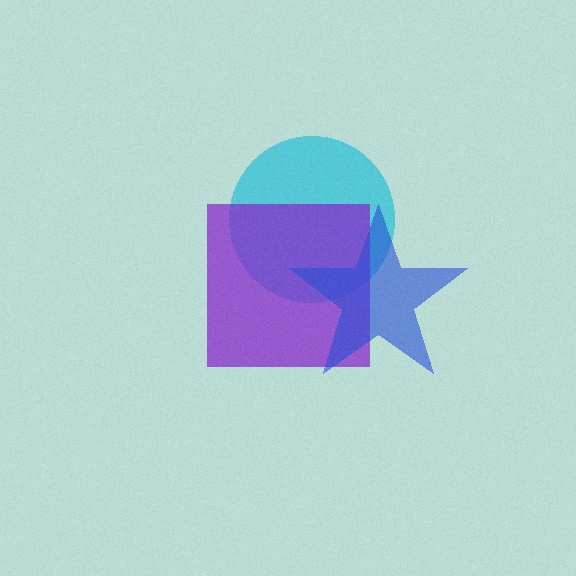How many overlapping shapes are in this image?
There are 3 overlapping shapes in the image.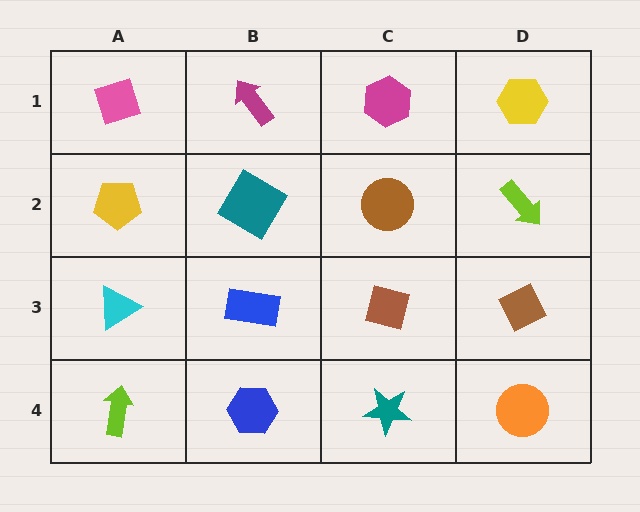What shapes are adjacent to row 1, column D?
A lime arrow (row 2, column D), a magenta hexagon (row 1, column C).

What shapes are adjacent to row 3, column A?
A yellow pentagon (row 2, column A), a lime arrow (row 4, column A), a blue rectangle (row 3, column B).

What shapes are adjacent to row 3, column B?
A teal diamond (row 2, column B), a blue hexagon (row 4, column B), a cyan triangle (row 3, column A), a brown square (row 3, column C).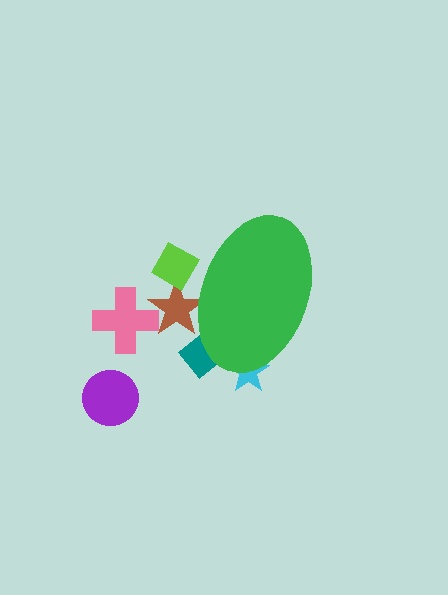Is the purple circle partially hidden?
No, the purple circle is fully visible.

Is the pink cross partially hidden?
No, the pink cross is fully visible.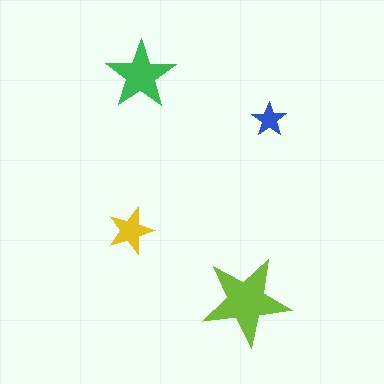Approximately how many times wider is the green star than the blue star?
About 2 times wider.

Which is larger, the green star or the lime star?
The lime one.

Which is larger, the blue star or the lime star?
The lime one.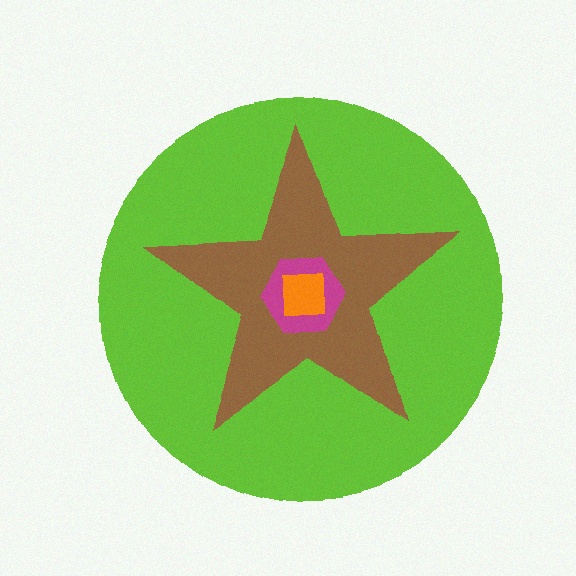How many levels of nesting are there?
4.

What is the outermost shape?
The lime circle.